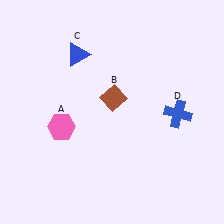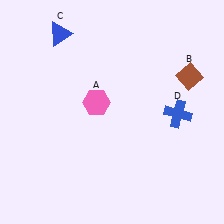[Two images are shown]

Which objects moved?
The objects that moved are: the pink hexagon (A), the brown diamond (B), the blue triangle (C).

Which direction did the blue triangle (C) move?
The blue triangle (C) moved up.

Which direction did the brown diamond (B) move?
The brown diamond (B) moved right.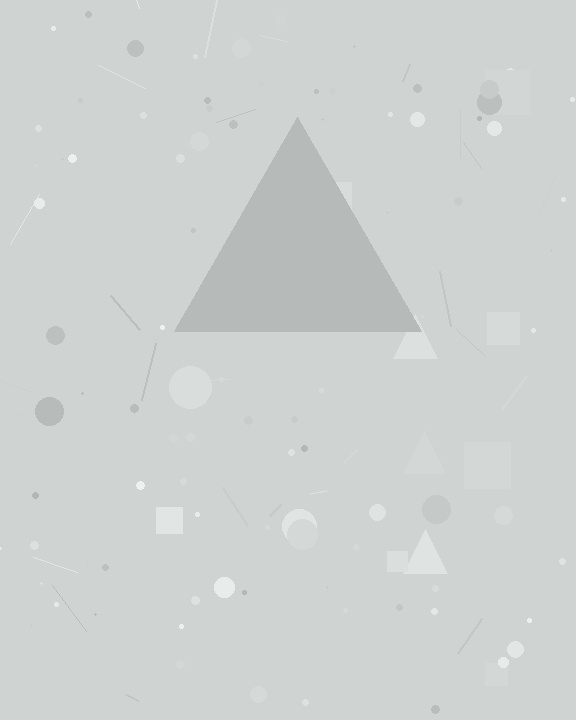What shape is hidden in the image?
A triangle is hidden in the image.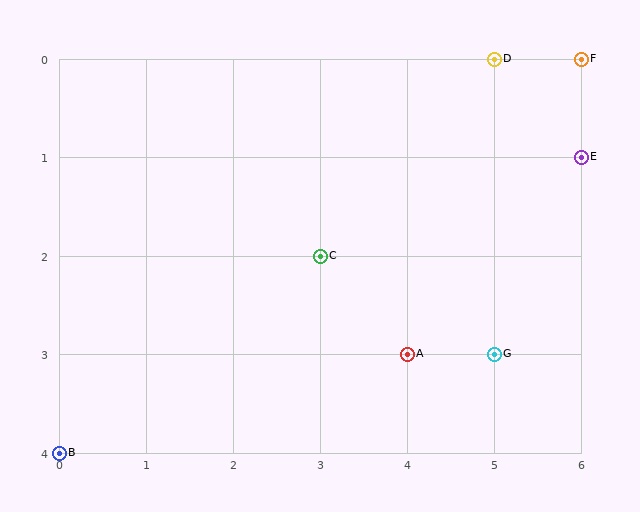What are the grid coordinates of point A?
Point A is at grid coordinates (4, 3).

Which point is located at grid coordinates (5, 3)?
Point G is at (5, 3).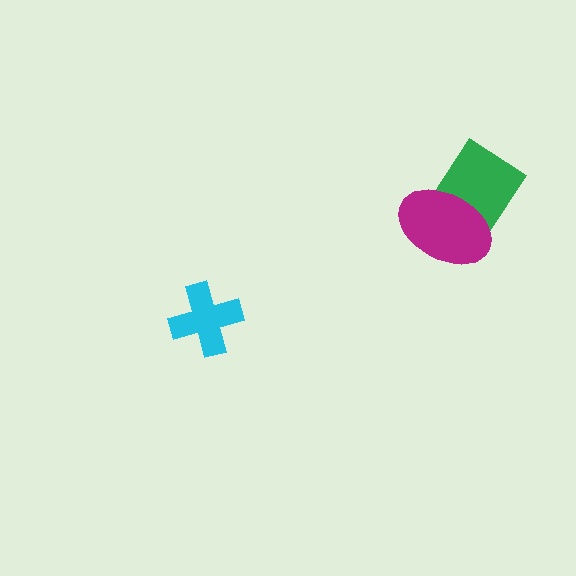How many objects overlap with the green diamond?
1 object overlaps with the green diamond.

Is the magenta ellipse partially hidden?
No, no other shape covers it.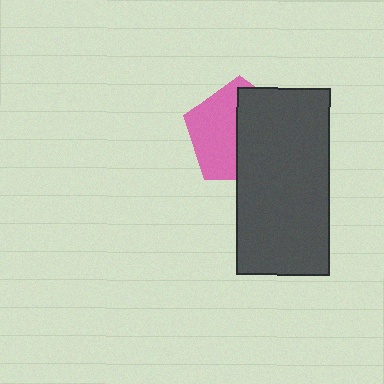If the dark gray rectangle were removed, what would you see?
You would see the complete pink pentagon.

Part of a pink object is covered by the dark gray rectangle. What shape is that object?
It is a pentagon.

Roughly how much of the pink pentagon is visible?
About half of it is visible (roughly 48%).